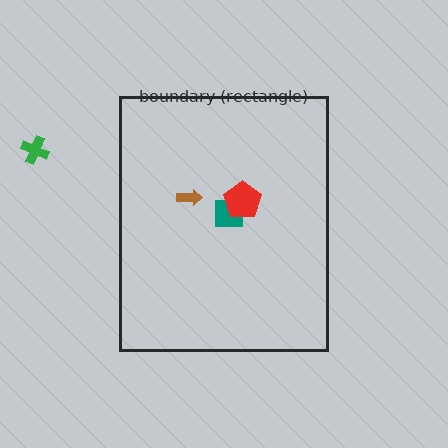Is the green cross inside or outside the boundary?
Outside.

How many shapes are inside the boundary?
3 inside, 1 outside.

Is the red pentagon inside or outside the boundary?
Inside.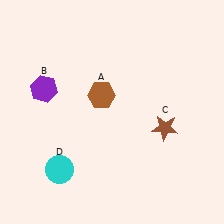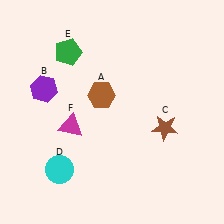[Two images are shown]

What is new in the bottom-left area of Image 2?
A magenta triangle (F) was added in the bottom-left area of Image 2.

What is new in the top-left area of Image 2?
A green pentagon (E) was added in the top-left area of Image 2.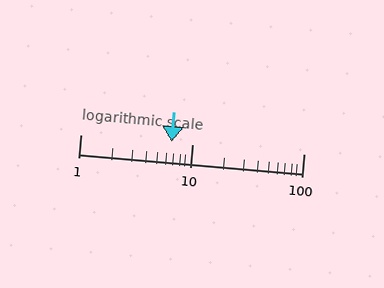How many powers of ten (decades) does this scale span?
The scale spans 2 decades, from 1 to 100.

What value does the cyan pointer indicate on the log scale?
The pointer indicates approximately 6.6.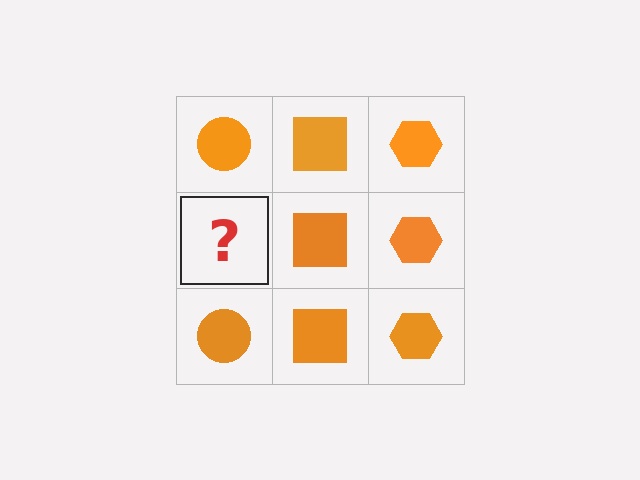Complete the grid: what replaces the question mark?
The question mark should be replaced with an orange circle.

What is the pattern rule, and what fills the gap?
The rule is that each column has a consistent shape. The gap should be filled with an orange circle.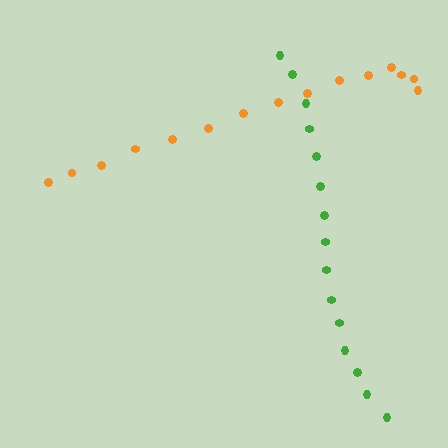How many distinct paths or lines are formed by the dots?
There are 2 distinct paths.